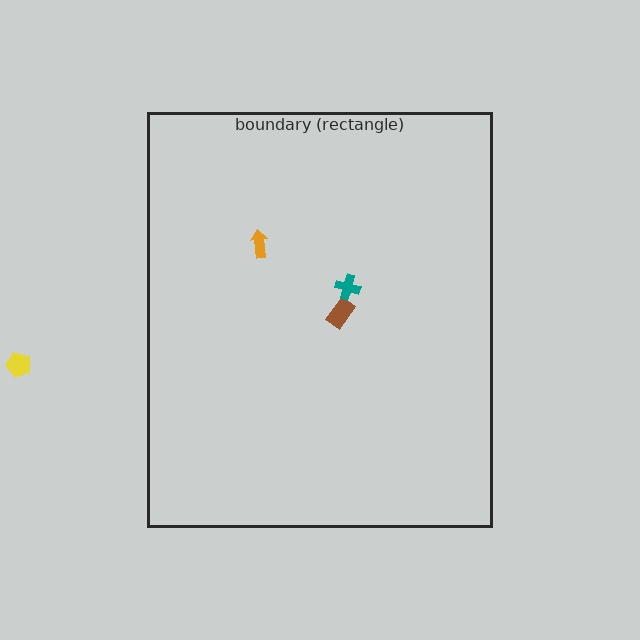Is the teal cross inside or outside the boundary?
Inside.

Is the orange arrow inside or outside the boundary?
Inside.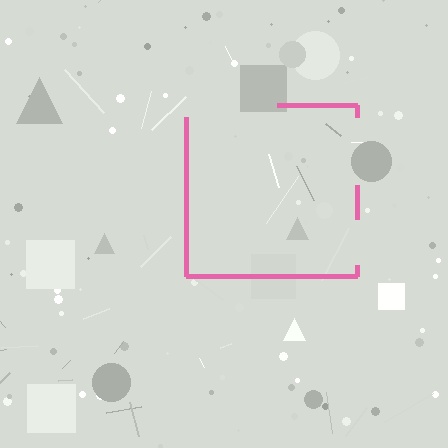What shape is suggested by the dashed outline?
The dashed outline suggests a square.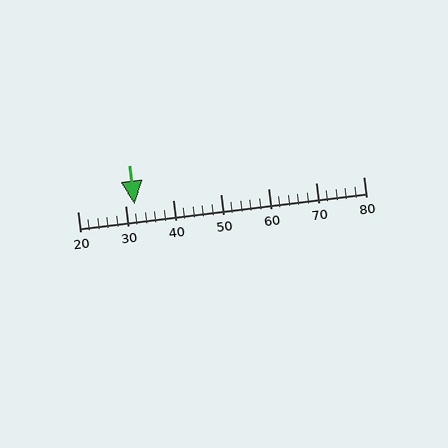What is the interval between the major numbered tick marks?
The major tick marks are spaced 10 units apart.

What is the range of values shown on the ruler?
The ruler shows values from 20 to 80.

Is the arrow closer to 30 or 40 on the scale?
The arrow is closer to 30.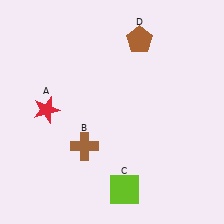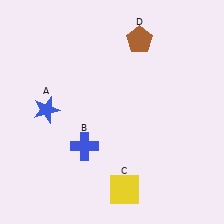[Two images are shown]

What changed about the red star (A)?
In Image 1, A is red. In Image 2, it changed to blue.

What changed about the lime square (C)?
In Image 1, C is lime. In Image 2, it changed to yellow.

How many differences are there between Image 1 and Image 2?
There are 3 differences between the two images.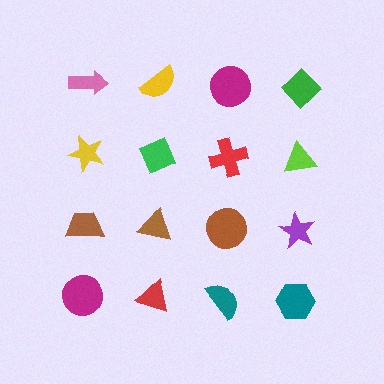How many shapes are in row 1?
4 shapes.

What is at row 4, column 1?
A magenta circle.